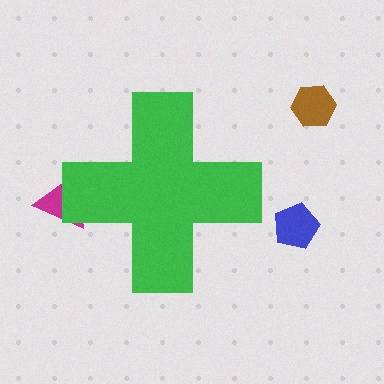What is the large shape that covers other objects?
A green cross.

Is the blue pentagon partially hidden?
No, the blue pentagon is fully visible.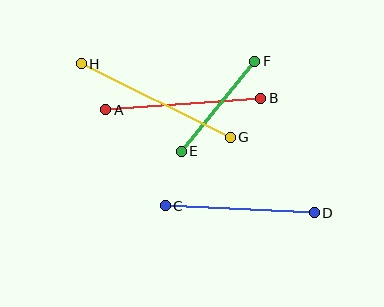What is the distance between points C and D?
The distance is approximately 149 pixels.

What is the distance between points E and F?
The distance is approximately 116 pixels.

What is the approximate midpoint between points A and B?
The midpoint is at approximately (183, 104) pixels.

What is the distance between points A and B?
The distance is approximately 155 pixels.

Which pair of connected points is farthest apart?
Points G and H are farthest apart.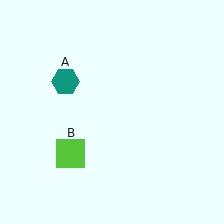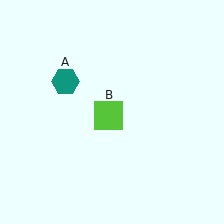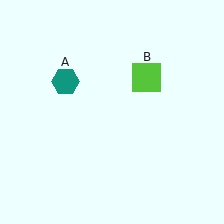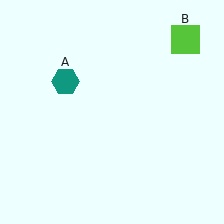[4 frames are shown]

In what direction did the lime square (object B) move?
The lime square (object B) moved up and to the right.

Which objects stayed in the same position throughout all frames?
Teal hexagon (object A) remained stationary.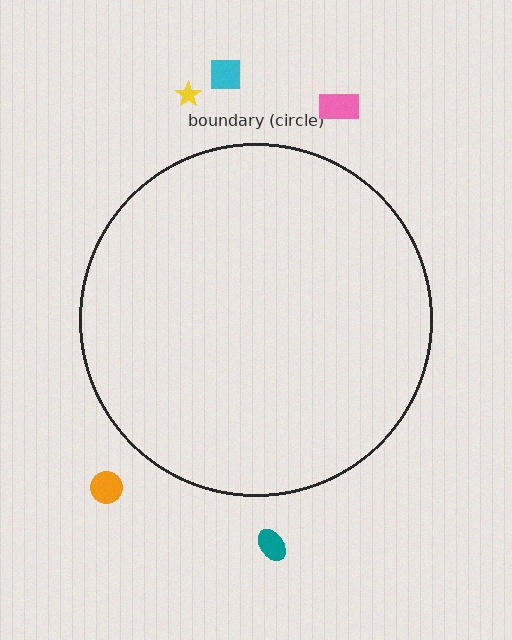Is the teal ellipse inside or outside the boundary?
Outside.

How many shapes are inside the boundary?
0 inside, 5 outside.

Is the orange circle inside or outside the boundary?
Outside.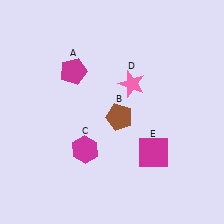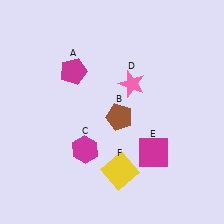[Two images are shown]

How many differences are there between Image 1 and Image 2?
There is 1 difference between the two images.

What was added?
A yellow square (F) was added in Image 2.